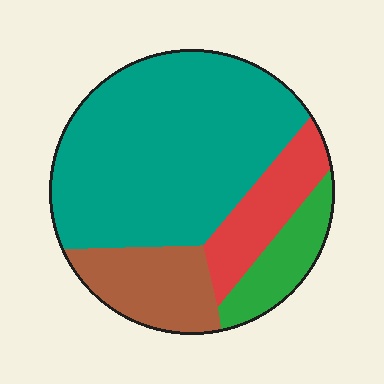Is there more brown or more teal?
Teal.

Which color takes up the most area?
Teal, at roughly 60%.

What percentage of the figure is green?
Green takes up about one eighth (1/8) of the figure.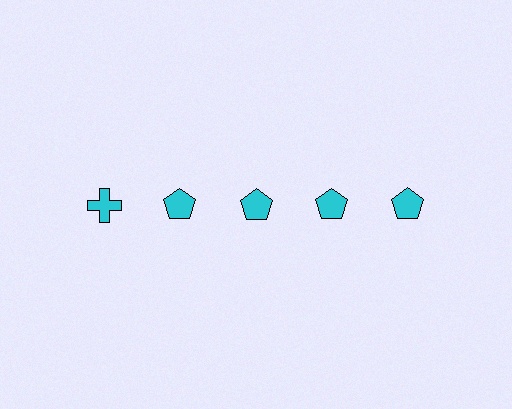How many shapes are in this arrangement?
There are 5 shapes arranged in a grid pattern.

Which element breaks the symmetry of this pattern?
The cyan cross in the top row, leftmost column breaks the symmetry. All other shapes are cyan pentagons.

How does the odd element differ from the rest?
It has a different shape: cross instead of pentagon.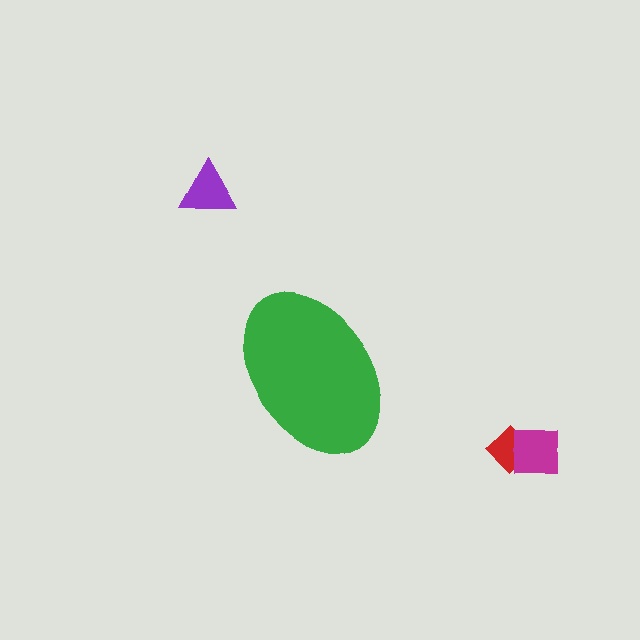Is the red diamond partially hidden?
No, the red diamond is fully visible.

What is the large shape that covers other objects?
A green ellipse.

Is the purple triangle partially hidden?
No, the purple triangle is fully visible.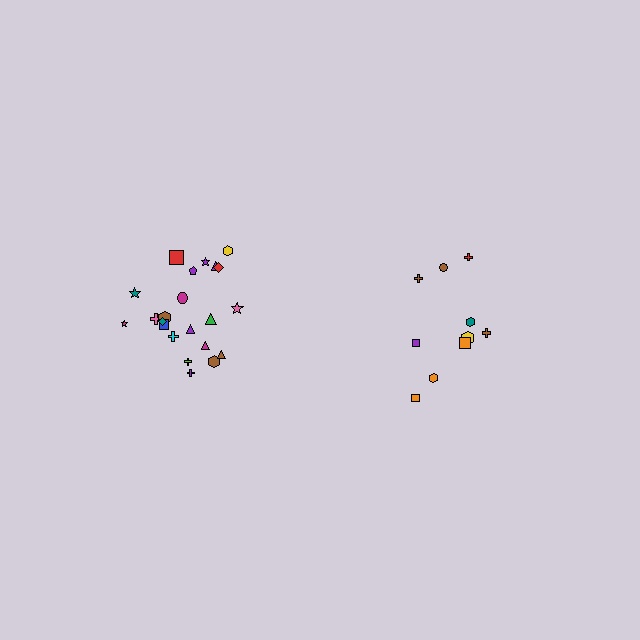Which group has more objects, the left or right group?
The left group.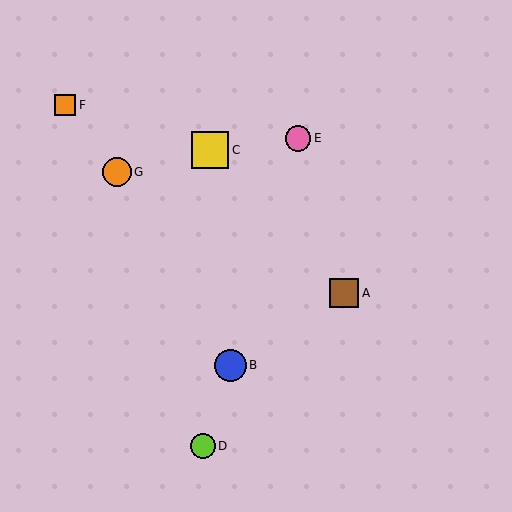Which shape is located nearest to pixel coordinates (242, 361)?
The blue circle (labeled B) at (231, 365) is nearest to that location.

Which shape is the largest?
The yellow square (labeled C) is the largest.